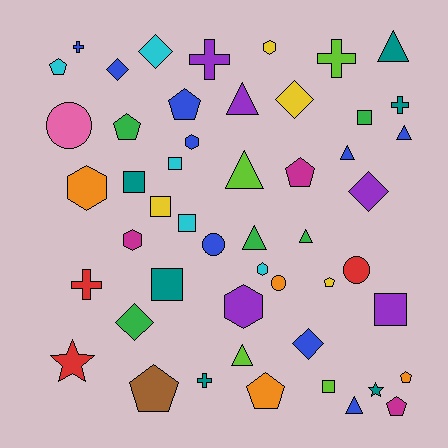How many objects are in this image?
There are 50 objects.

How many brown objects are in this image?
There is 1 brown object.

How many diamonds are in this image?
There are 6 diamonds.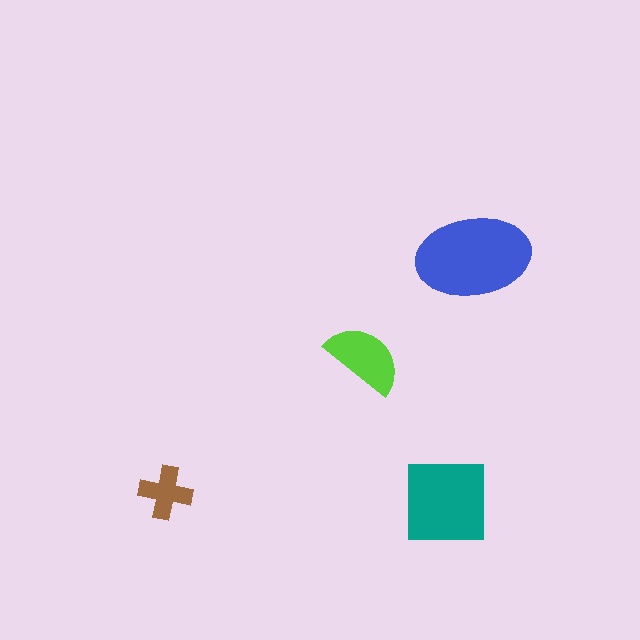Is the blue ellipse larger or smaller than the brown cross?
Larger.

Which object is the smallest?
The brown cross.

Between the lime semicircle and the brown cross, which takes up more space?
The lime semicircle.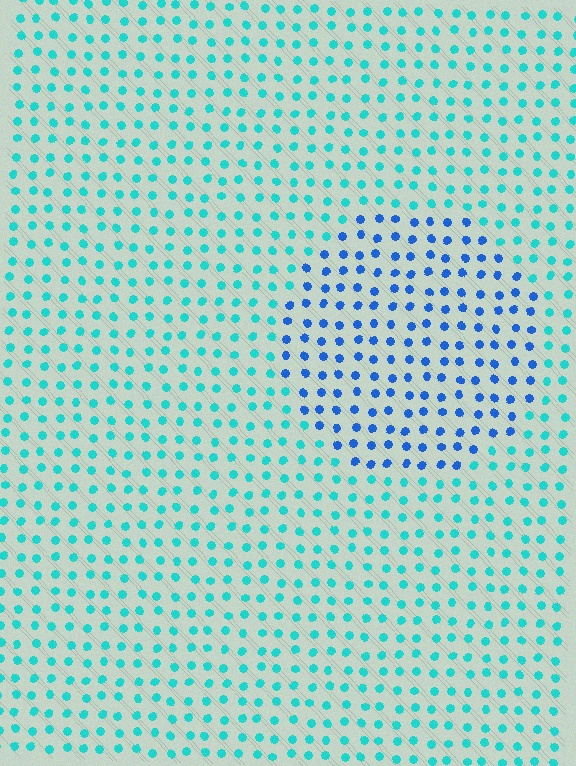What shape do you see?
I see a circle.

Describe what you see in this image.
The image is filled with small cyan elements in a uniform arrangement. A circle-shaped region is visible where the elements are tinted to a slightly different hue, forming a subtle color boundary.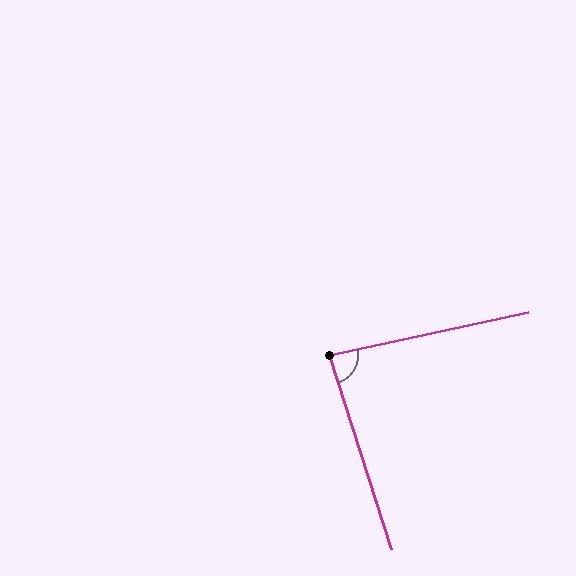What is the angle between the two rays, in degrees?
Approximately 84 degrees.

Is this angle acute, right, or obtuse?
It is acute.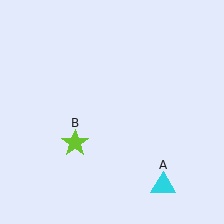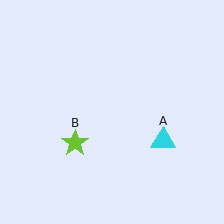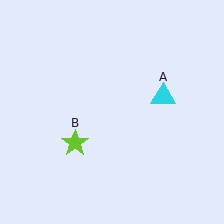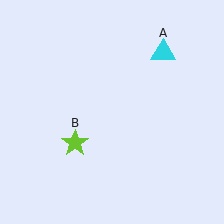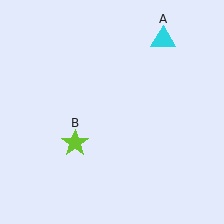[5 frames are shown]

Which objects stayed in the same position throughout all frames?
Lime star (object B) remained stationary.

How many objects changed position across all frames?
1 object changed position: cyan triangle (object A).